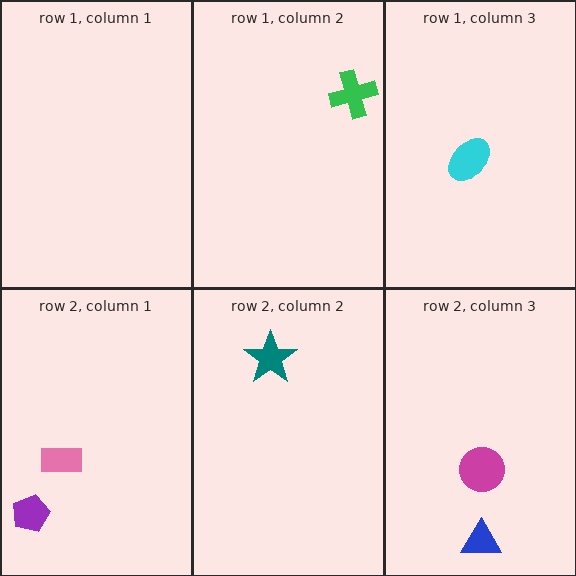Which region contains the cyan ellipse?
The row 1, column 3 region.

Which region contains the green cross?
The row 1, column 2 region.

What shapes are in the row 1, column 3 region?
The cyan ellipse.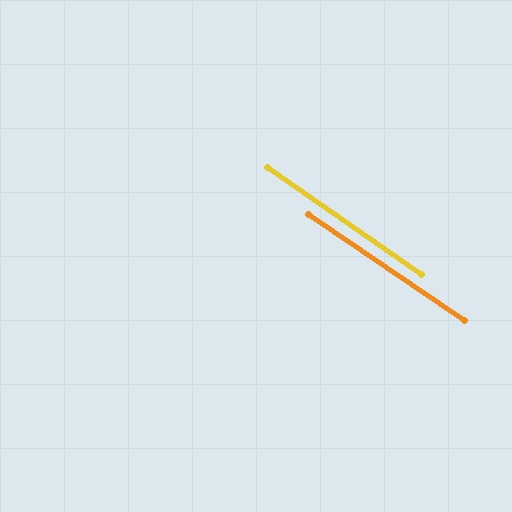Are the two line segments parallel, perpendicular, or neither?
Parallel — their directions differ by only 0.8°.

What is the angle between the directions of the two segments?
Approximately 1 degree.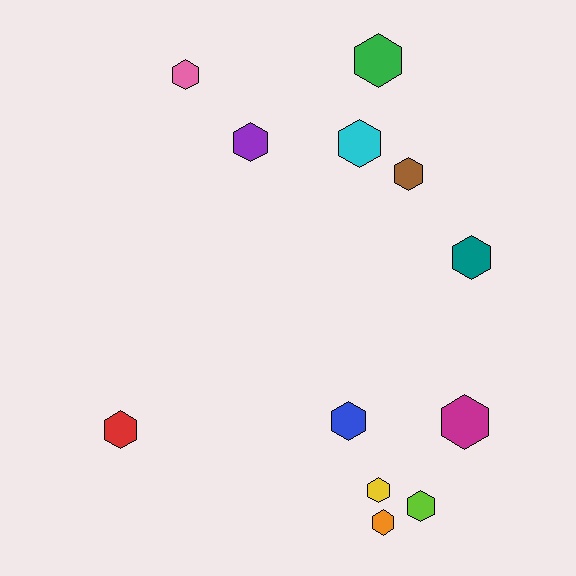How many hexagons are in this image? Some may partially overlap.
There are 12 hexagons.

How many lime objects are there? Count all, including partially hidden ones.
There is 1 lime object.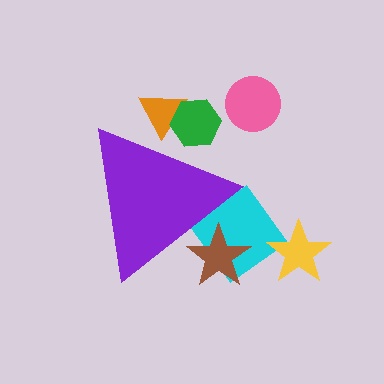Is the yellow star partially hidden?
No, the yellow star is fully visible.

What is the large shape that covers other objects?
A purple triangle.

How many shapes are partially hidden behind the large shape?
4 shapes are partially hidden.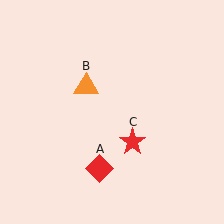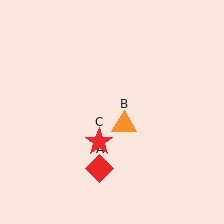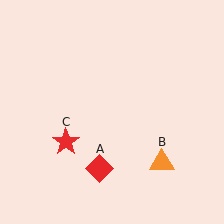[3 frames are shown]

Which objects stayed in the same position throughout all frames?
Red diamond (object A) remained stationary.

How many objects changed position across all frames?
2 objects changed position: orange triangle (object B), red star (object C).